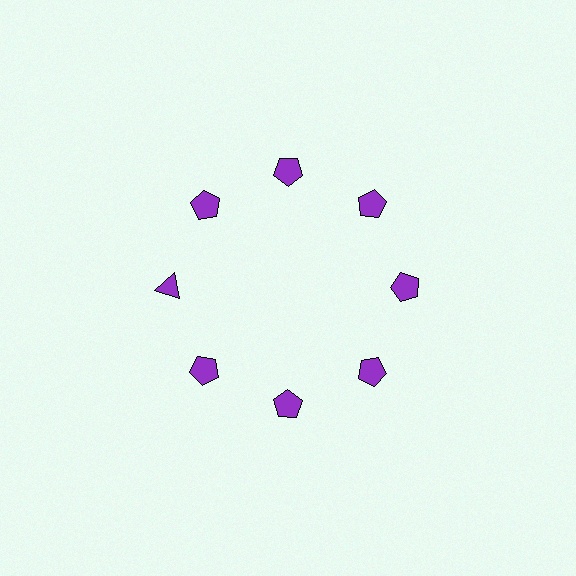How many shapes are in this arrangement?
There are 8 shapes arranged in a ring pattern.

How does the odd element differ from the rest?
It has a different shape: triangle instead of pentagon.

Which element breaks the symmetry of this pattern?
The purple triangle at roughly the 9 o'clock position breaks the symmetry. All other shapes are purple pentagons.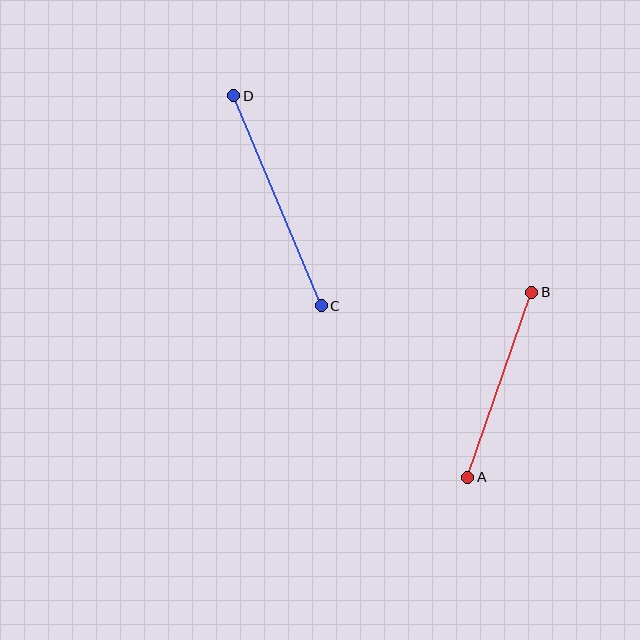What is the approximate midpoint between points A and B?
The midpoint is at approximately (500, 385) pixels.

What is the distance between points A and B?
The distance is approximately 196 pixels.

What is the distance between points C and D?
The distance is approximately 228 pixels.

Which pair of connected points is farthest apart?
Points C and D are farthest apart.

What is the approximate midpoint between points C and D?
The midpoint is at approximately (277, 201) pixels.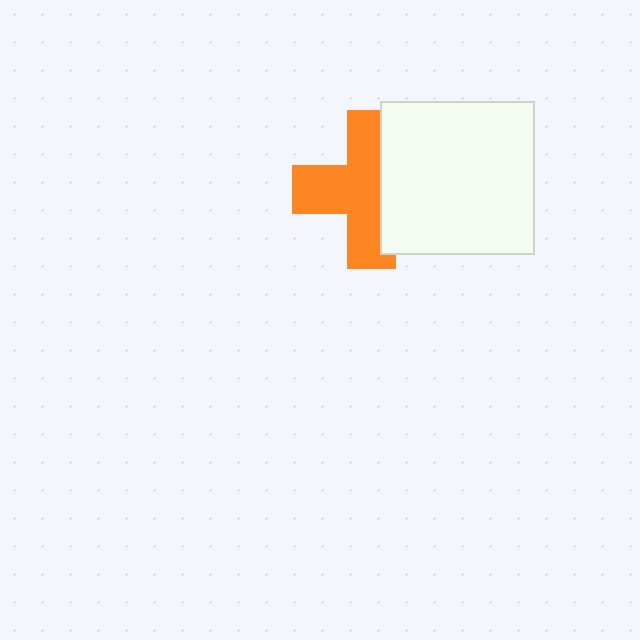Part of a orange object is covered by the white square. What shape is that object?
It is a cross.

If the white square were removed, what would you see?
You would see the complete orange cross.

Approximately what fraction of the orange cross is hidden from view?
Roughly 38% of the orange cross is hidden behind the white square.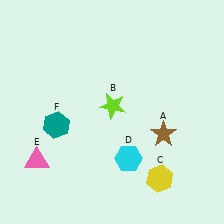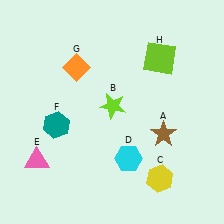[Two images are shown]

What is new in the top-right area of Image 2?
A lime square (H) was added in the top-right area of Image 2.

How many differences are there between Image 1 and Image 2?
There are 2 differences between the two images.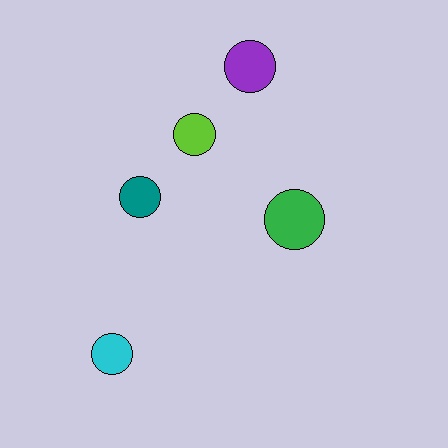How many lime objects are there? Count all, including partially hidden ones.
There is 1 lime object.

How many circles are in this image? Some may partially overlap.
There are 5 circles.